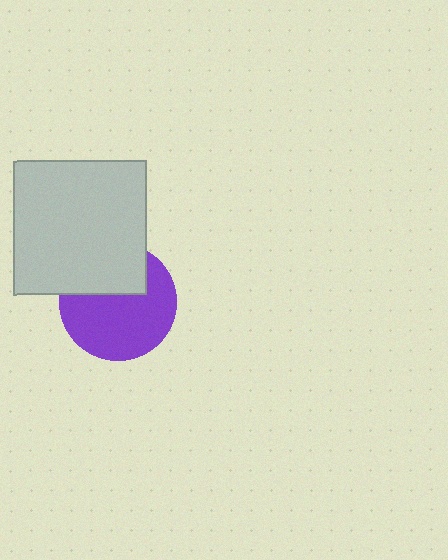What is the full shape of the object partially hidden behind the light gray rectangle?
The partially hidden object is a purple circle.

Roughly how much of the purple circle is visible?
Most of it is visible (roughly 65%).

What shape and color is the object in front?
The object in front is a light gray rectangle.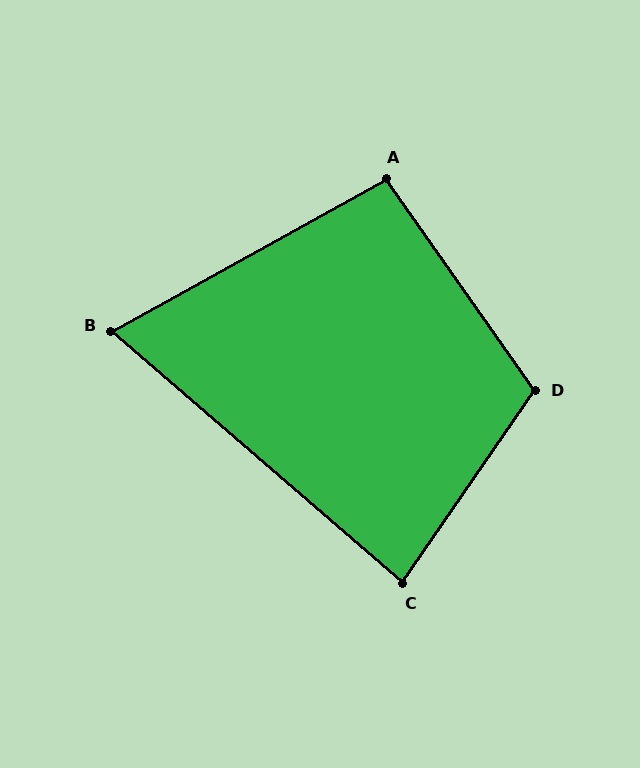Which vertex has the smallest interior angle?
B, at approximately 70 degrees.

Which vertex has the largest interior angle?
D, at approximately 110 degrees.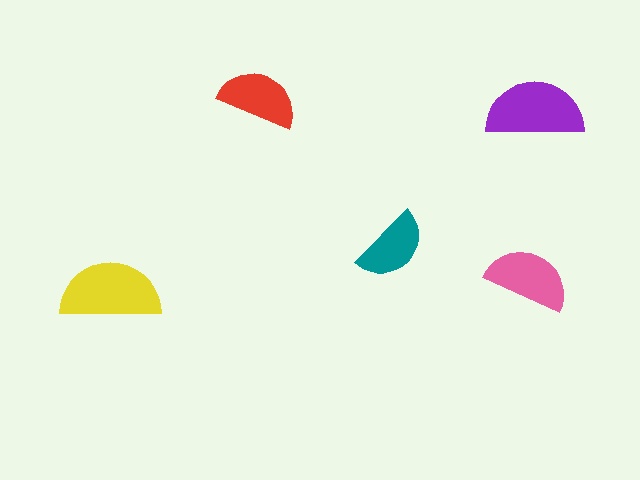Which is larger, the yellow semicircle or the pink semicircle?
The yellow one.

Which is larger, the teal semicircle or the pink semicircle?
The pink one.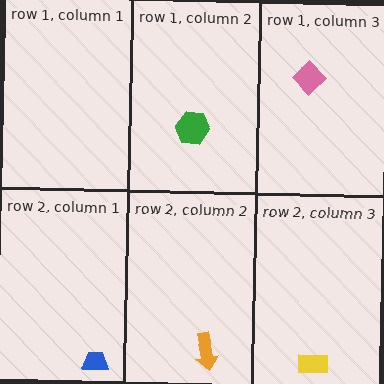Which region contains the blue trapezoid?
The row 2, column 1 region.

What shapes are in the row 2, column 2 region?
The orange arrow.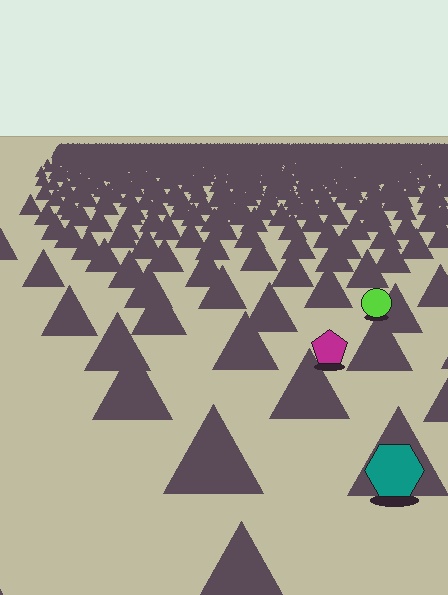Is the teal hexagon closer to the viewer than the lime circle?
Yes. The teal hexagon is closer — you can tell from the texture gradient: the ground texture is coarser near it.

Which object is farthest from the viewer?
The lime circle is farthest from the viewer. It appears smaller and the ground texture around it is denser.